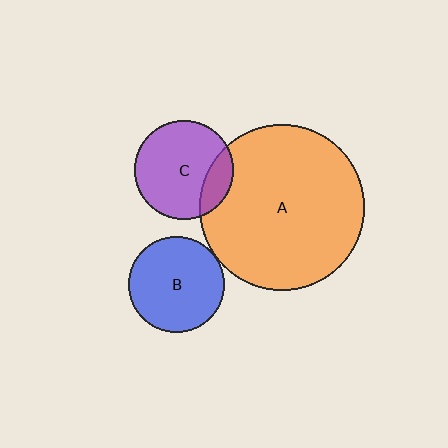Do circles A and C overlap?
Yes.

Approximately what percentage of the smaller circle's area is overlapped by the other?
Approximately 20%.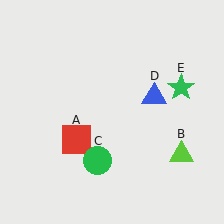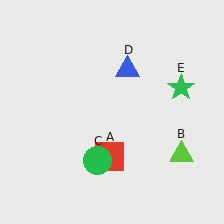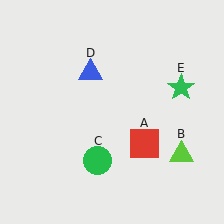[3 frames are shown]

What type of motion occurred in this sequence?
The red square (object A), blue triangle (object D) rotated counterclockwise around the center of the scene.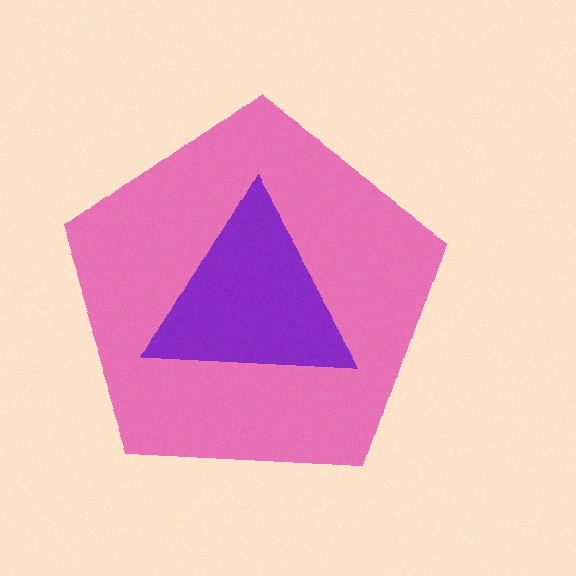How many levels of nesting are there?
2.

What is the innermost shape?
The purple triangle.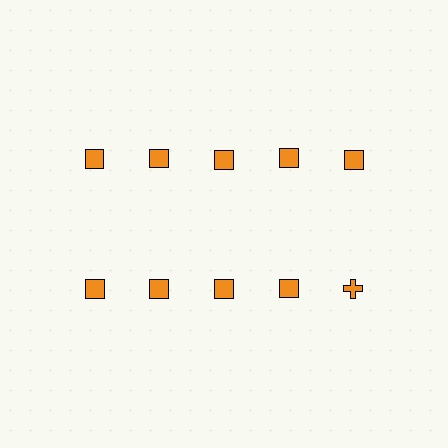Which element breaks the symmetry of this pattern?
The orange cross in the second row, rightmost column breaks the symmetry. All other shapes are orange squares.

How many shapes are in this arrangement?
There are 10 shapes arranged in a grid pattern.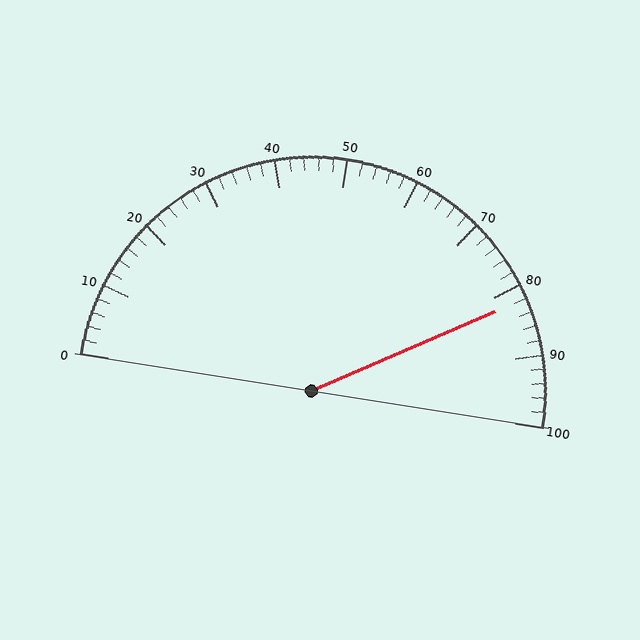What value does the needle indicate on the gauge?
The needle indicates approximately 82.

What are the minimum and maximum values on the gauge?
The gauge ranges from 0 to 100.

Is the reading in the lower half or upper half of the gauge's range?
The reading is in the upper half of the range (0 to 100).